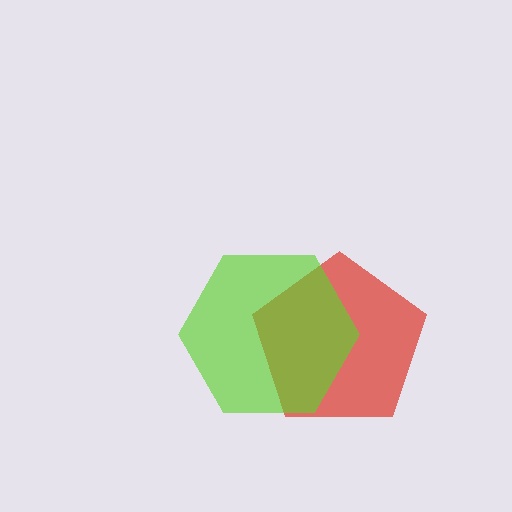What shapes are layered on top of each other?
The layered shapes are: a red pentagon, a lime hexagon.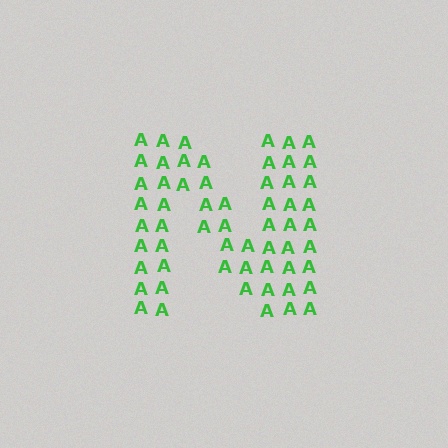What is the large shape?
The large shape is the letter N.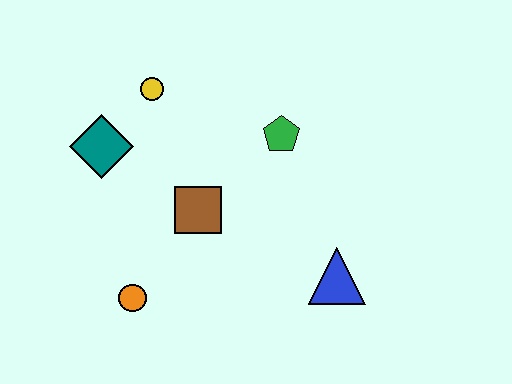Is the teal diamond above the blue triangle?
Yes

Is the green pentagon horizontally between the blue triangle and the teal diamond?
Yes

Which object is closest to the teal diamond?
The yellow circle is closest to the teal diamond.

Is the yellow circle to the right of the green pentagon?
No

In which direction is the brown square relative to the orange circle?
The brown square is above the orange circle.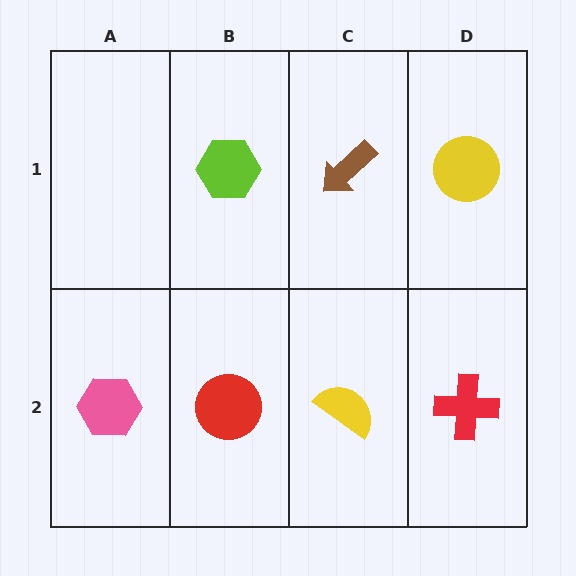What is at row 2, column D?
A red cross.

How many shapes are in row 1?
3 shapes.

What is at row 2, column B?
A red circle.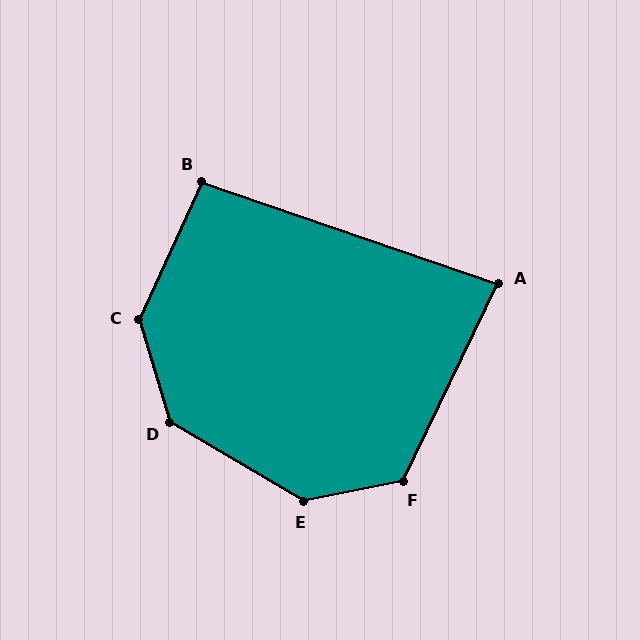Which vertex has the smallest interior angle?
A, at approximately 83 degrees.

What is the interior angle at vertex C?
Approximately 138 degrees (obtuse).